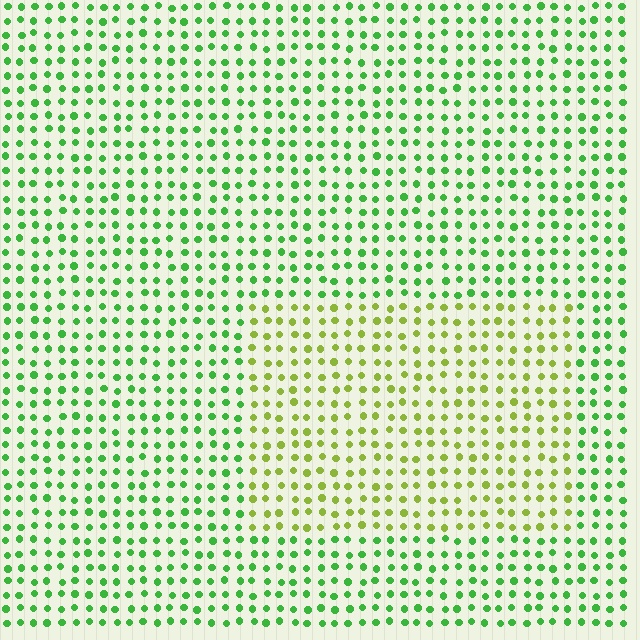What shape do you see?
I see a rectangle.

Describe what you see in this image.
The image is filled with small green elements in a uniform arrangement. A rectangle-shaped region is visible where the elements are tinted to a slightly different hue, forming a subtle color boundary.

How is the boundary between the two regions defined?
The boundary is defined purely by a slight shift in hue (about 40 degrees). Spacing, size, and orientation are identical on both sides.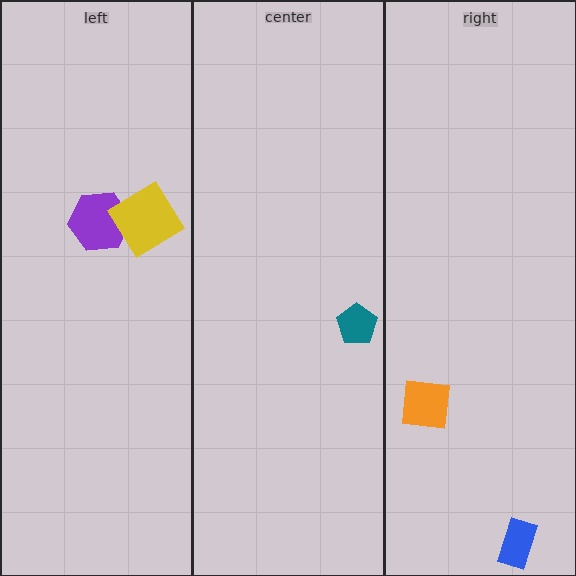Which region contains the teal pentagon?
The center region.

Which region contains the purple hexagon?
The left region.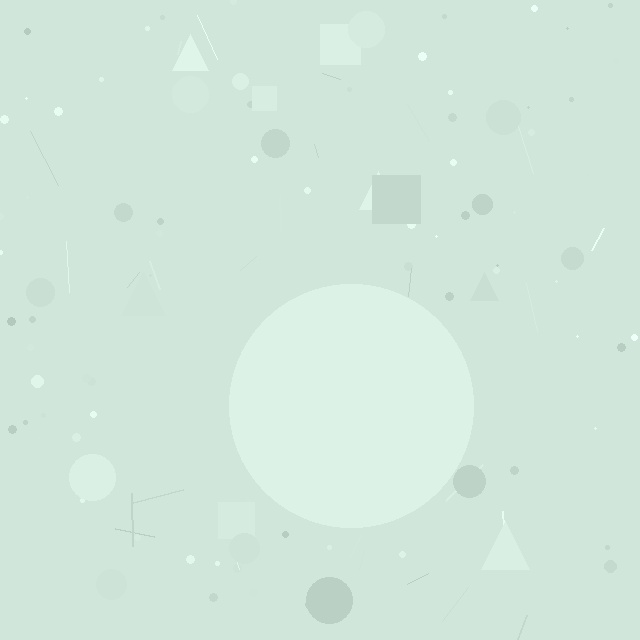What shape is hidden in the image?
A circle is hidden in the image.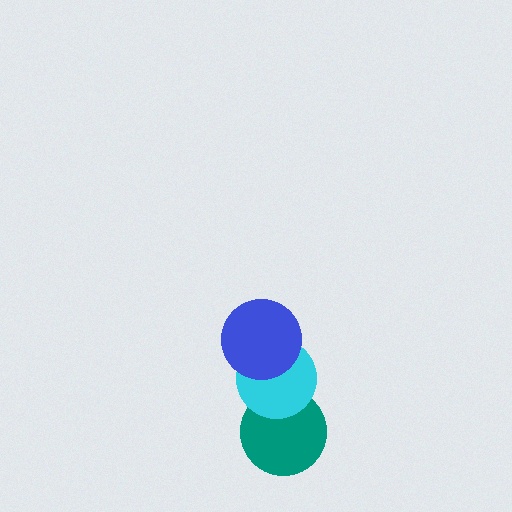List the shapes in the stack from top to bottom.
From top to bottom: the blue circle, the cyan circle, the teal circle.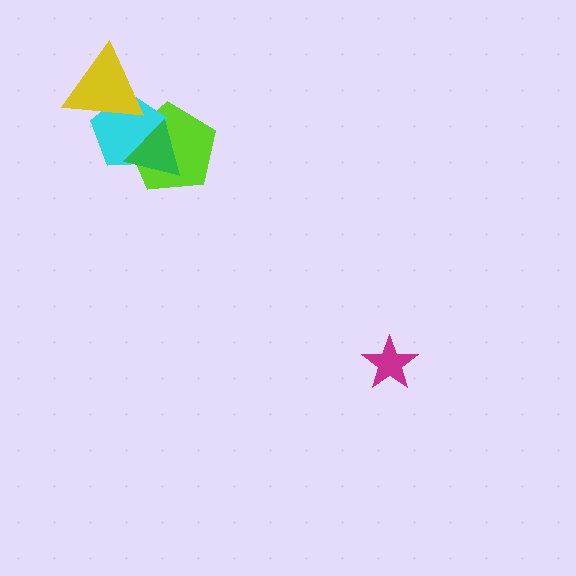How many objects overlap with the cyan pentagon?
3 objects overlap with the cyan pentagon.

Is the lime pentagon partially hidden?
Yes, it is partially covered by another shape.